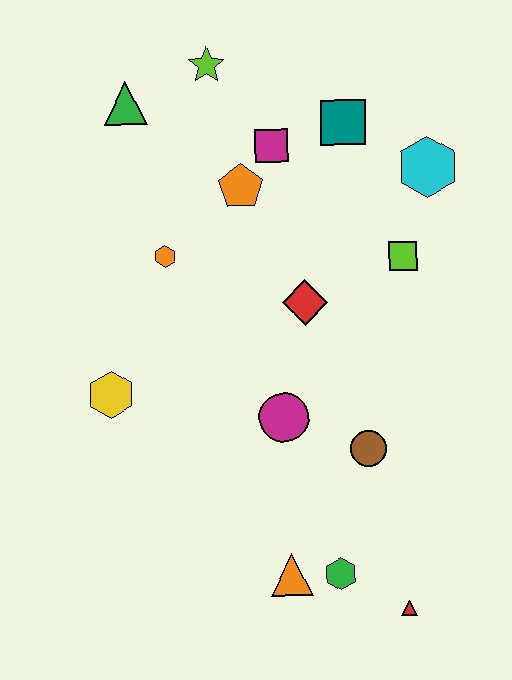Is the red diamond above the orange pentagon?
No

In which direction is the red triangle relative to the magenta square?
The red triangle is below the magenta square.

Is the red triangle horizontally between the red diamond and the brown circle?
No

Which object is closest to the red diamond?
The lime square is closest to the red diamond.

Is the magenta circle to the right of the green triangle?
Yes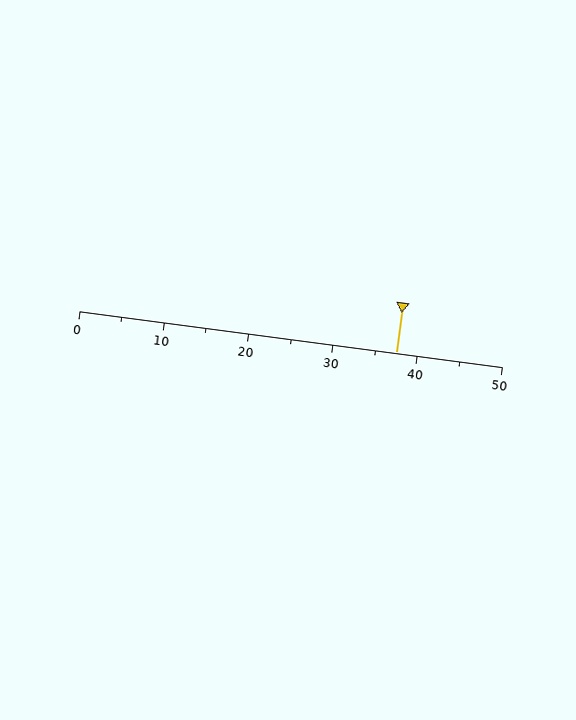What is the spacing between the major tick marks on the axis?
The major ticks are spaced 10 apart.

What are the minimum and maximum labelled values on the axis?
The axis runs from 0 to 50.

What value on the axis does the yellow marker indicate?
The marker indicates approximately 37.5.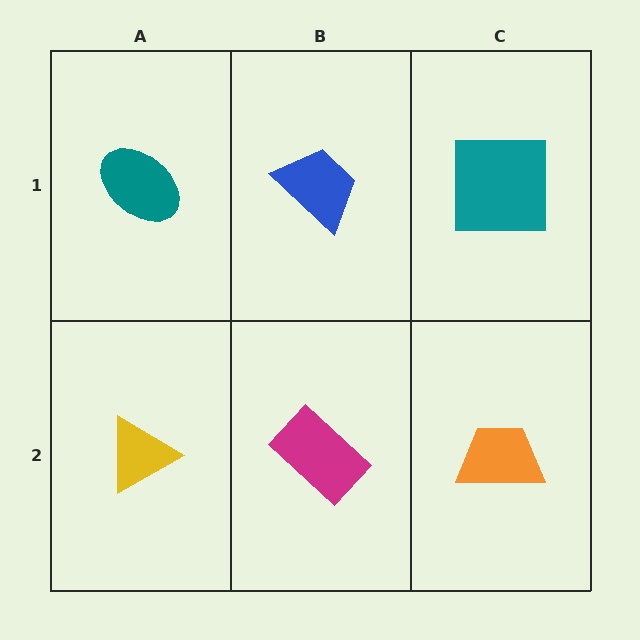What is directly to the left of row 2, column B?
A yellow triangle.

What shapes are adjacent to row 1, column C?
An orange trapezoid (row 2, column C), a blue trapezoid (row 1, column B).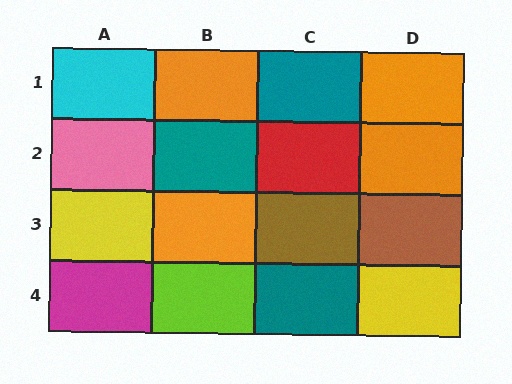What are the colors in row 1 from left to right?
Cyan, orange, teal, orange.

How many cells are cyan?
1 cell is cyan.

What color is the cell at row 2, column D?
Orange.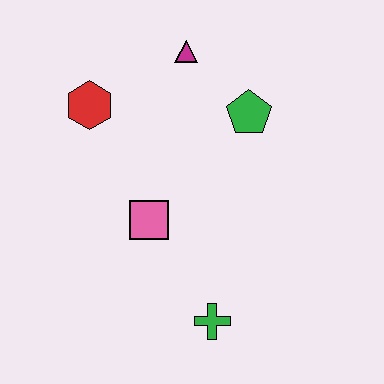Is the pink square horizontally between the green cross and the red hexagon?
Yes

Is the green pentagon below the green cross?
No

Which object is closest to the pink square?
The green cross is closest to the pink square.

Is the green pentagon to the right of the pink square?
Yes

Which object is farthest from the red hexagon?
The green cross is farthest from the red hexagon.